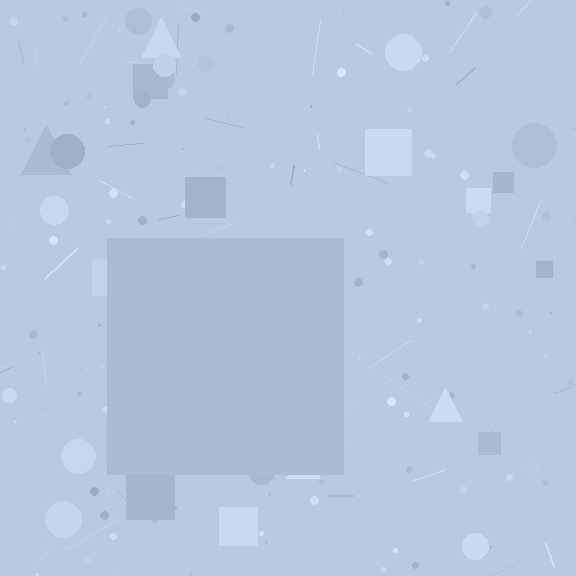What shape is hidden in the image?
A square is hidden in the image.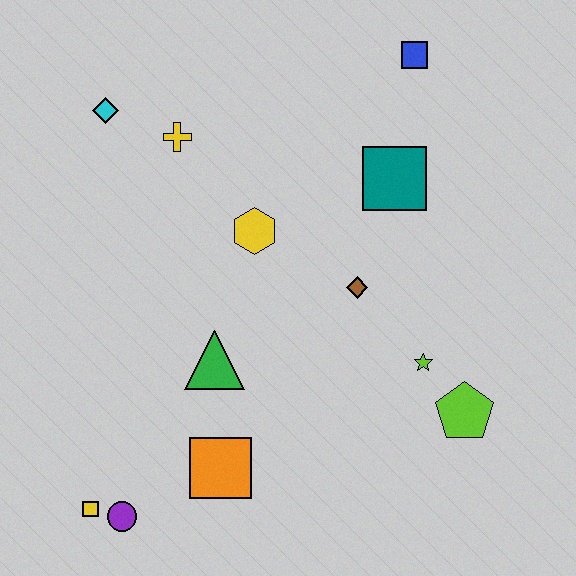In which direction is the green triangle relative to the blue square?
The green triangle is below the blue square.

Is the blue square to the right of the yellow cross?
Yes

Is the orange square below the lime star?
Yes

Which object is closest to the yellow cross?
The cyan diamond is closest to the yellow cross.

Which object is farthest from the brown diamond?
The yellow square is farthest from the brown diamond.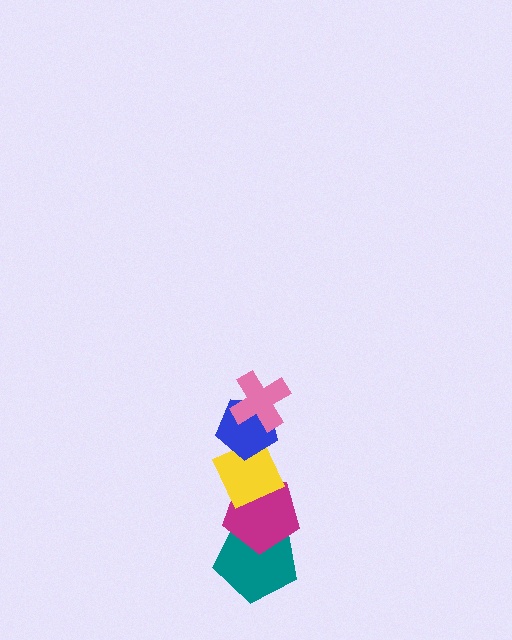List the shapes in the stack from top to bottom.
From top to bottom: the pink cross, the blue pentagon, the yellow diamond, the magenta pentagon, the teal pentagon.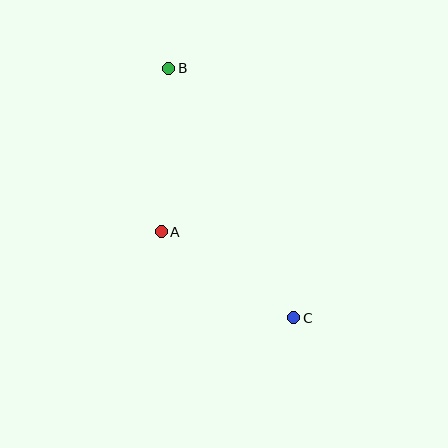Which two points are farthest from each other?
Points B and C are farthest from each other.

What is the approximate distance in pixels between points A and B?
The distance between A and B is approximately 164 pixels.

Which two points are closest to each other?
Points A and C are closest to each other.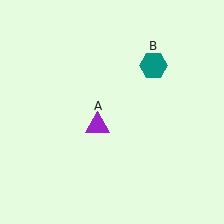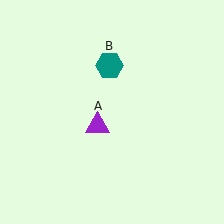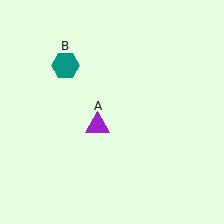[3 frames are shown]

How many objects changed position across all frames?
1 object changed position: teal hexagon (object B).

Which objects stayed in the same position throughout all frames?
Purple triangle (object A) remained stationary.